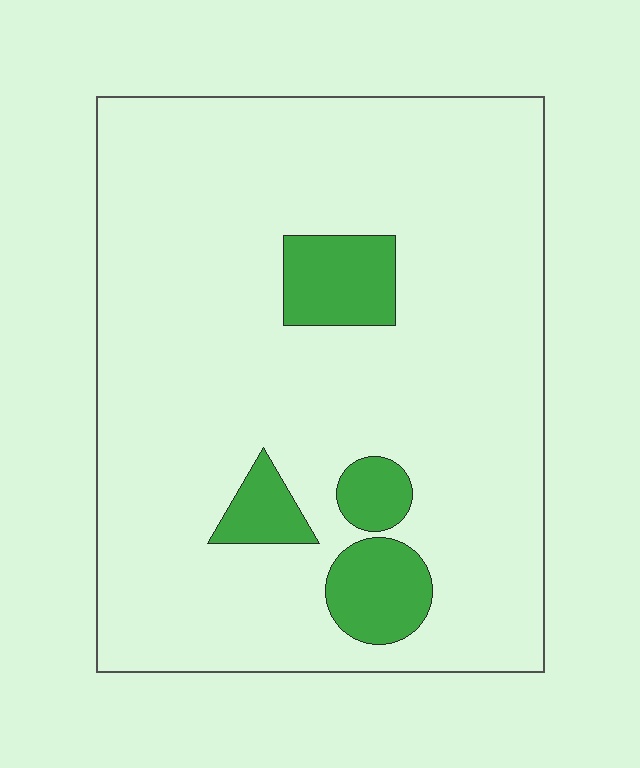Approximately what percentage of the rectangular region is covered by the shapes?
Approximately 10%.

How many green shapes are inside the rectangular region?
4.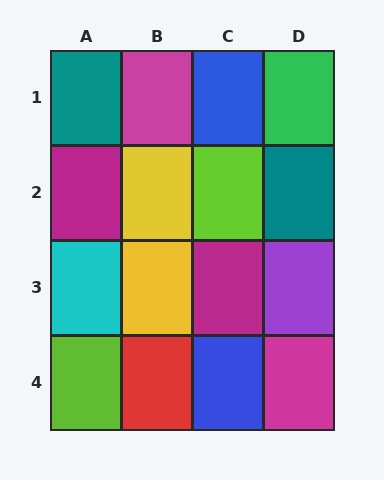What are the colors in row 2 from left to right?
Magenta, yellow, lime, teal.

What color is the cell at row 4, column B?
Red.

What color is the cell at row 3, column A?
Cyan.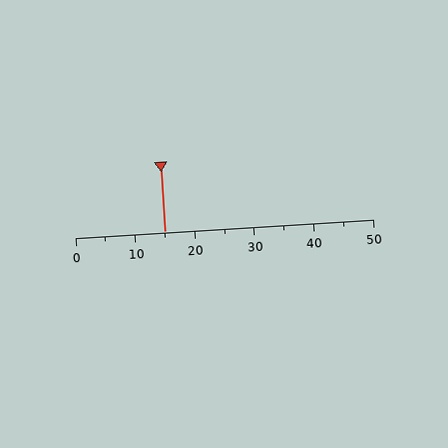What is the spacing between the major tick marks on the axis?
The major ticks are spaced 10 apart.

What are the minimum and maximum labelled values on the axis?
The axis runs from 0 to 50.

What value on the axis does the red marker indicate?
The marker indicates approximately 15.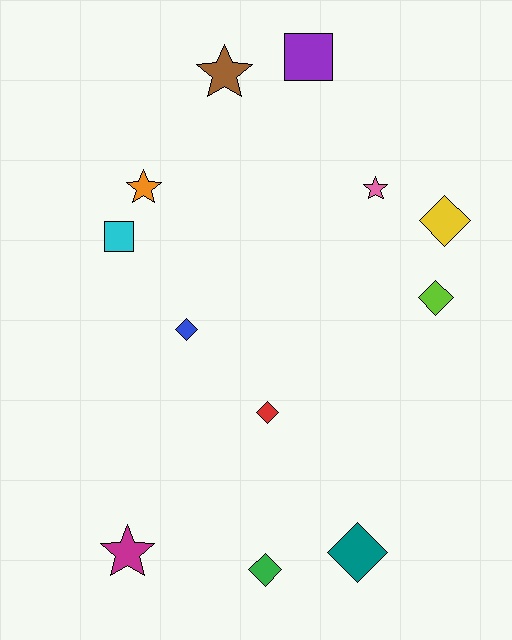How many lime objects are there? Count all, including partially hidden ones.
There is 1 lime object.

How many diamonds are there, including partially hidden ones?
There are 6 diamonds.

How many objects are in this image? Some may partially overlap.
There are 12 objects.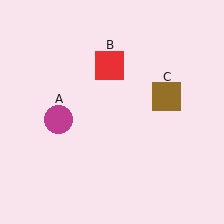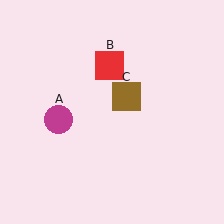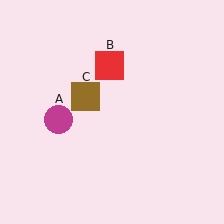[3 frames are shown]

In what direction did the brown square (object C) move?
The brown square (object C) moved left.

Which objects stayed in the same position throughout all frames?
Magenta circle (object A) and red square (object B) remained stationary.